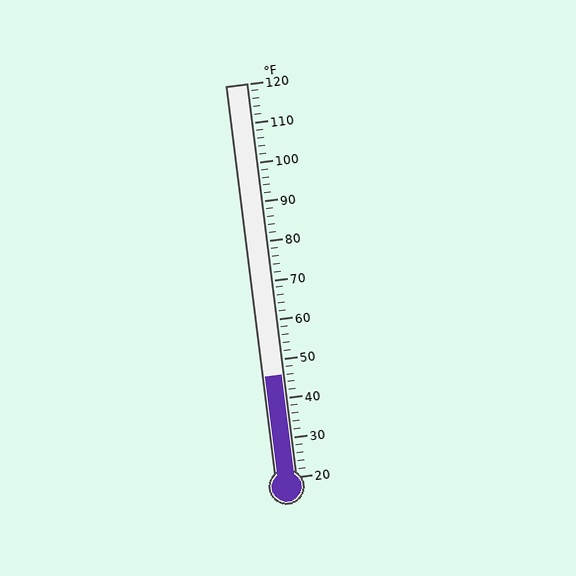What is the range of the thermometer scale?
The thermometer scale ranges from 20°F to 120°F.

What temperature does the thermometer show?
The thermometer shows approximately 46°F.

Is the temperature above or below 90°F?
The temperature is below 90°F.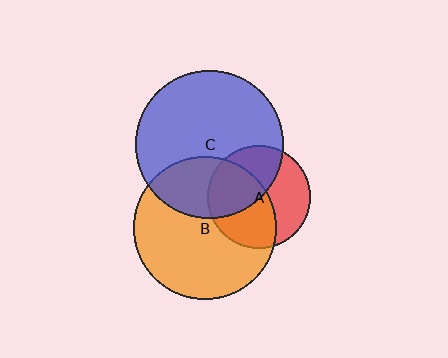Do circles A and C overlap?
Yes.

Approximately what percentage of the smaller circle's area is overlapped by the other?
Approximately 45%.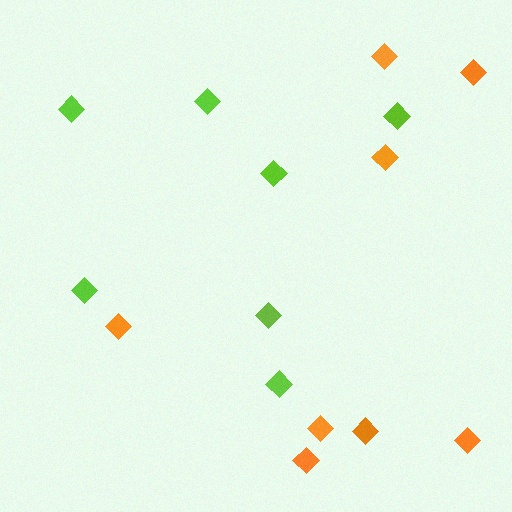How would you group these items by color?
There are 2 groups: one group of lime diamonds (7) and one group of orange diamonds (8).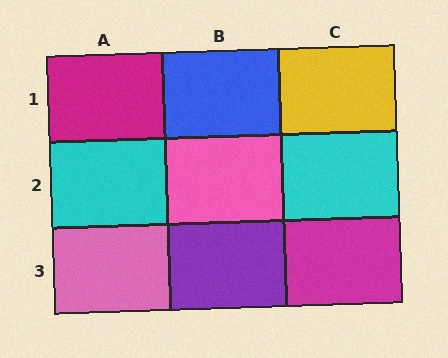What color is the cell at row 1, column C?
Yellow.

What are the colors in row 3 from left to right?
Pink, purple, magenta.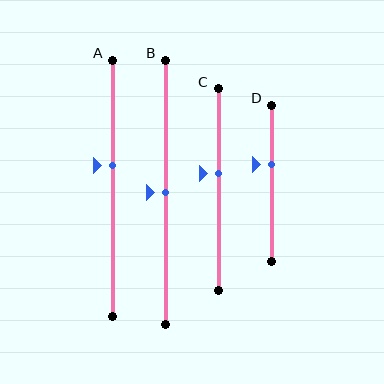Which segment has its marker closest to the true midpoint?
Segment B has its marker closest to the true midpoint.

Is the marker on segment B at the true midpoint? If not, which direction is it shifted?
Yes, the marker on segment B is at the true midpoint.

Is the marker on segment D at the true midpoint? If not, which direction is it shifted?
No, the marker on segment D is shifted upward by about 12% of the segment length.